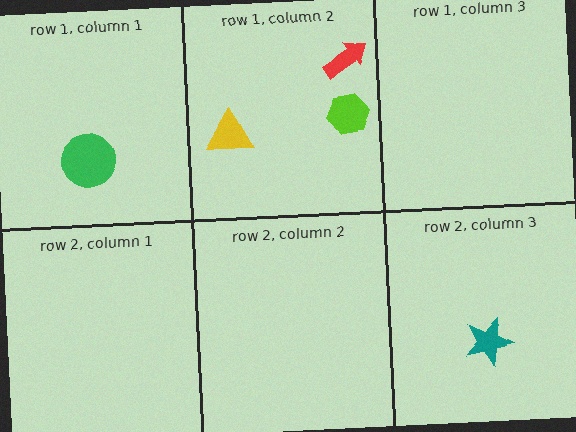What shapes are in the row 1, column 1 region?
The green circle.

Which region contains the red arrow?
The row 1, column 2 region.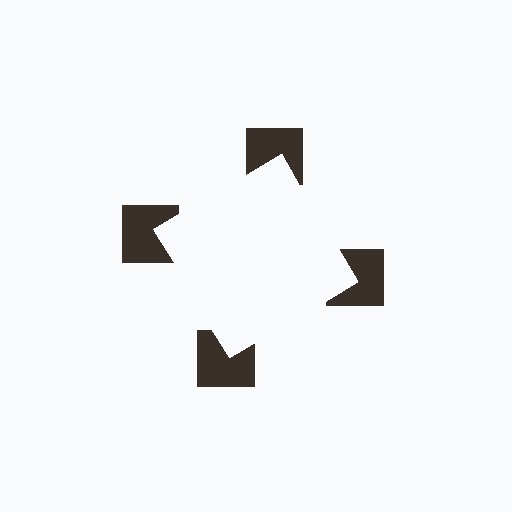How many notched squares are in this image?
There are 4 — one at each vertex of the illusory square.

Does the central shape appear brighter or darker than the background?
It typically appears slightly brighter than the background, even though no actual brightness change is drawn.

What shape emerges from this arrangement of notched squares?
An illusory square — its edges are inferred from the aligned wedge cuts in the notched squares, not physically drawn.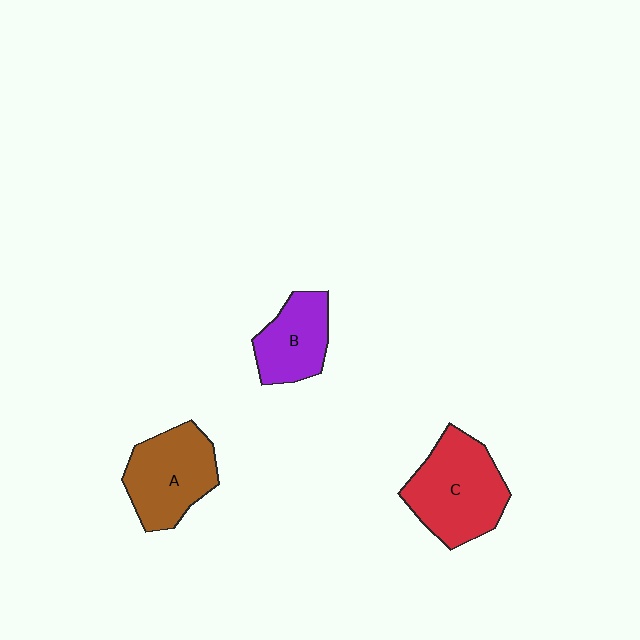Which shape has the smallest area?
Shape B (purple).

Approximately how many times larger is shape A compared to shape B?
Approximately 1.3 times.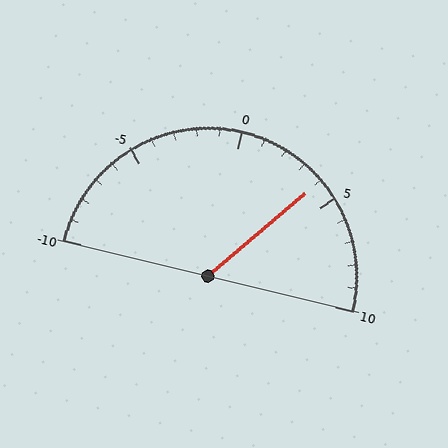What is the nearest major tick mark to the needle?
The nearest major tick mark is 5.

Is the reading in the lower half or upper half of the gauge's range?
The reading is in the upper half of the range (-10 to 10).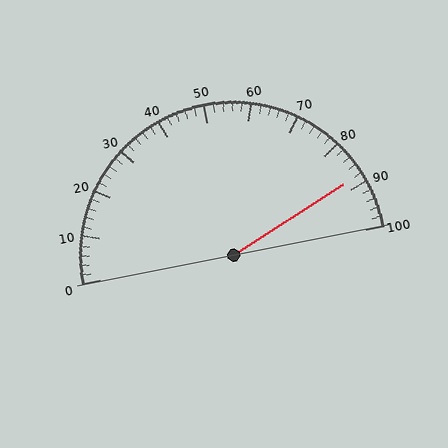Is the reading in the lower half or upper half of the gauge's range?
The reading is in the upper half of the range (0 to 100).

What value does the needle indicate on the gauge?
The needle indicates approximately 88.